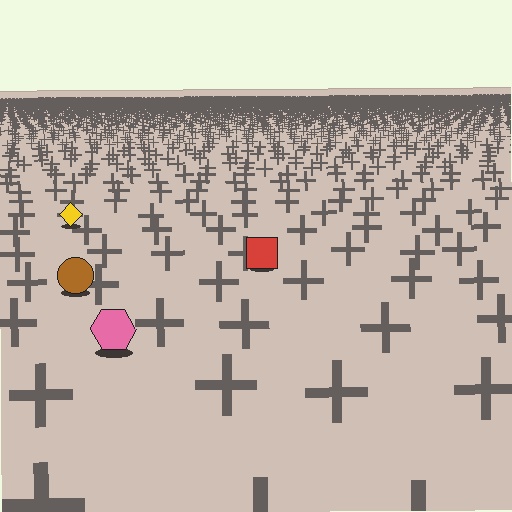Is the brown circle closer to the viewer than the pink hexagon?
No. The pink hexagon is closer — you can tell from the texture gradient: the ground texture is coarser near it.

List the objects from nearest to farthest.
From nearest to farthest: the pink hexagon, the brown circle, the red square, the yellow diamond.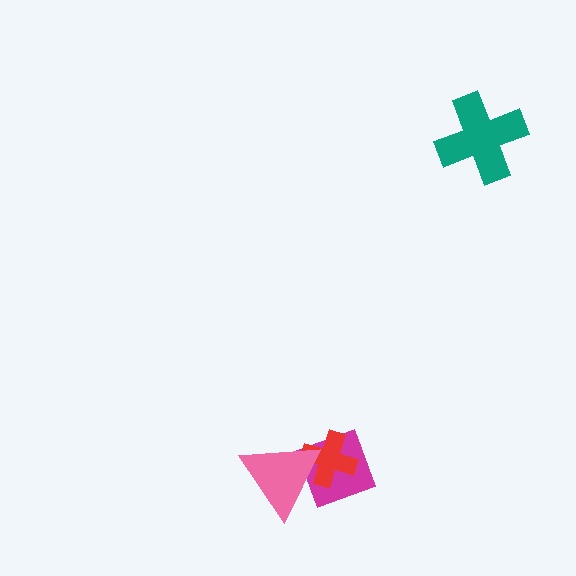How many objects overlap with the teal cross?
0 objects overlap with the teal cross.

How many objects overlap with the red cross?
2 objects overlap with the red cross.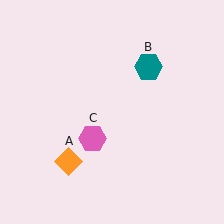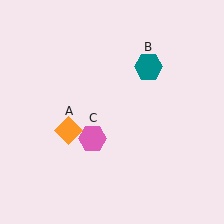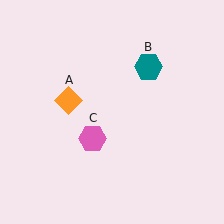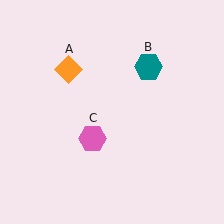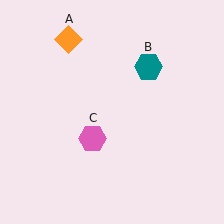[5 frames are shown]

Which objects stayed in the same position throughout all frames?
Teal hexagon (object B) and pink hexagon (object C) remained stationary.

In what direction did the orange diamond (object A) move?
The orange diamond (object A) moved up.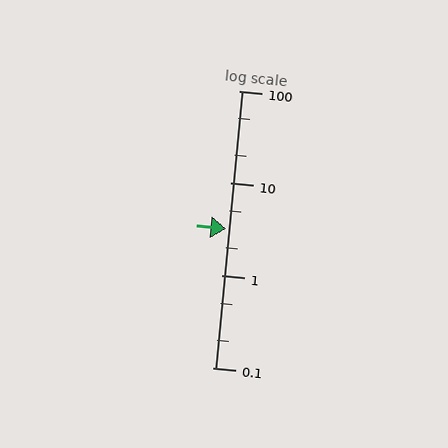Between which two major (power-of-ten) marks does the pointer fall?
The pointer is between 1 and 10.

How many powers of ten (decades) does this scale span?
The scale spans 3 decades, from 0.1 to 100.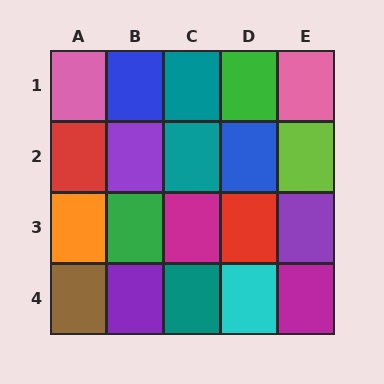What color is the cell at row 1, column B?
Blue.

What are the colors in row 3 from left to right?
Orange, green, magenta, red, purple.